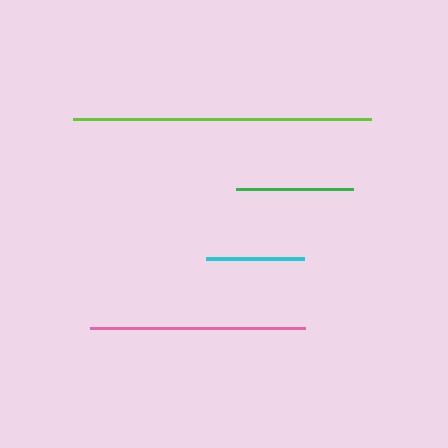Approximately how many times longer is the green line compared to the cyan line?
The green line is approximately 1.2 times the length of the cyan line.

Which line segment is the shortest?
The cyan line is the shortest at approximately 97 pixels.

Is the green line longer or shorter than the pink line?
The pink line is longer than the green line.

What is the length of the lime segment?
The lime segment is approximately 298 pixels long.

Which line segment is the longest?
The lime line is the longest at approximately 298 pixels.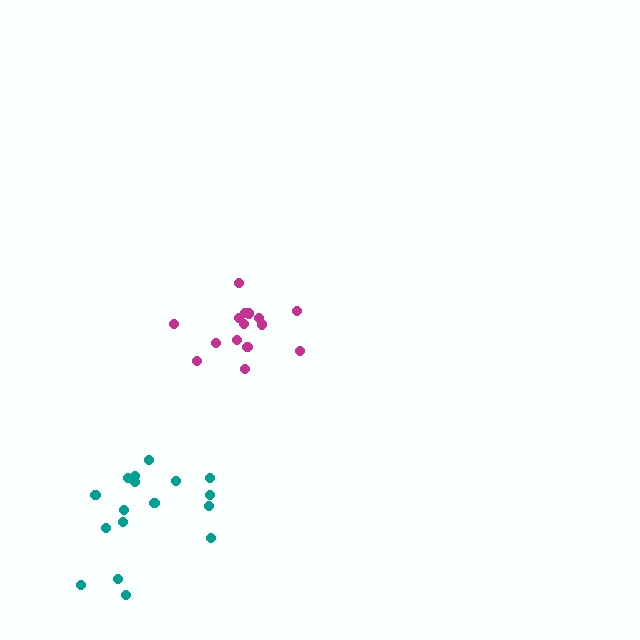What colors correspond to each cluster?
The clusters are colored: teal, magenta.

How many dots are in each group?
Group 1: 18 dots, Group 2: 15 dots (33 total).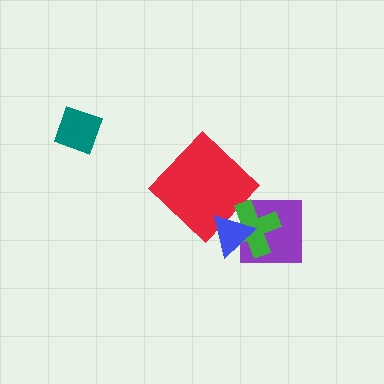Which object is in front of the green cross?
The blue triangle is in front of the green cross.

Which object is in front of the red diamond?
The blue triangle is in front of the red diamond.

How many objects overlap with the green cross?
2 objects overlap with the green cross.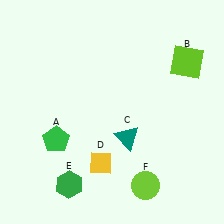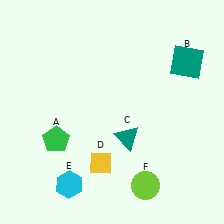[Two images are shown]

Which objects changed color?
B changed from lime to teal. E changed from green to cyan.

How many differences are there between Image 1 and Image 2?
There are 2 differences between the two images.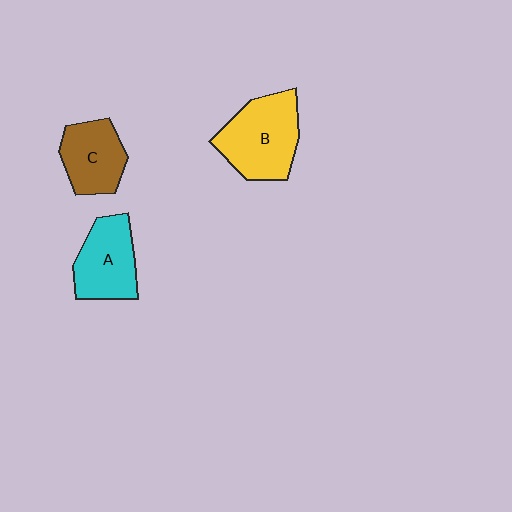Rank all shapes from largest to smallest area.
From largest to smallest: B (yellow), A (cyan), C (brown).